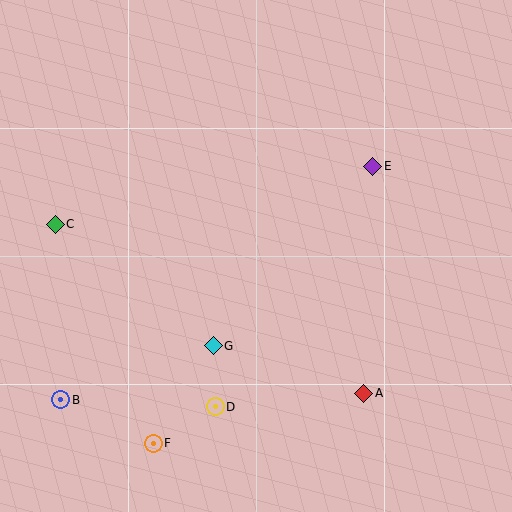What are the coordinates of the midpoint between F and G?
The midpoint between F and G is at (183, 394).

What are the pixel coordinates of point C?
Point C is at (55, 224).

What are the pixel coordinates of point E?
Point E is at (373, 166).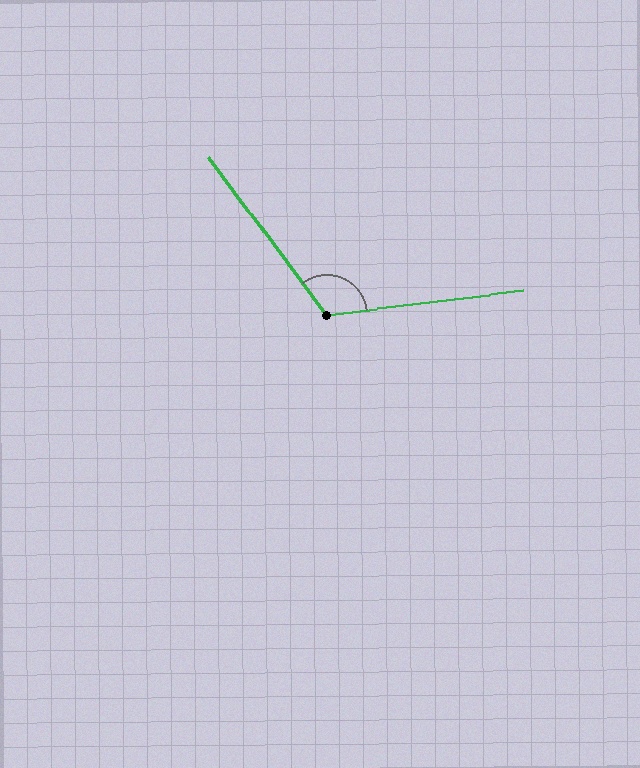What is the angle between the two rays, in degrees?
Approximately 120 degrees.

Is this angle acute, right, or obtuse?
It is obtuse.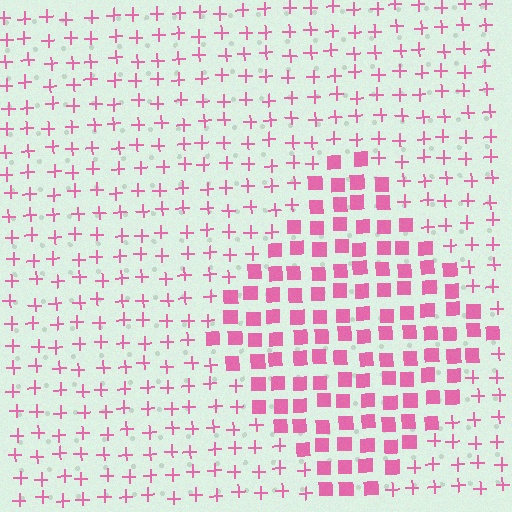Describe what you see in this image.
The image is filled with small pink elements arranged in a uniform grid. A diamond-shaped region contains squares, while the surrounding area contains plus signs. The boundary is defined purely by the change in element shape.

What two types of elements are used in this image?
The image uses squares inside the diamond region and plus signs outside it.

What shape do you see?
I see a diamond.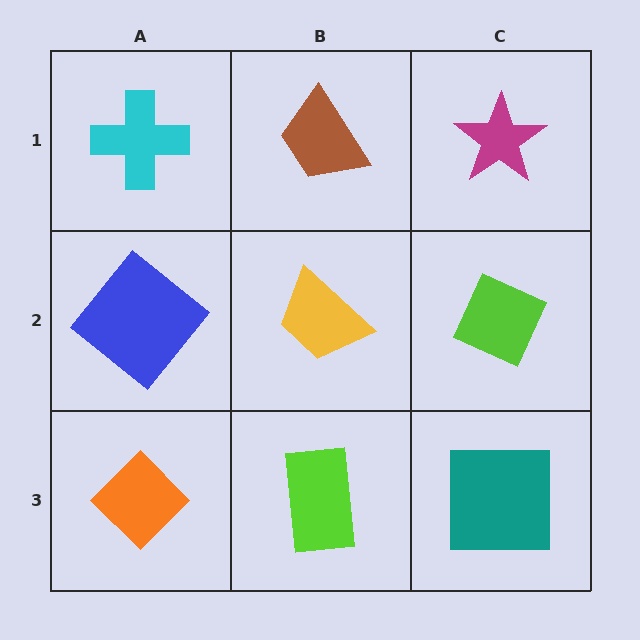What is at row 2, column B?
A yellow trapezoid.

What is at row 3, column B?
A lime rectangle.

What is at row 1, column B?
A brown trapezoid.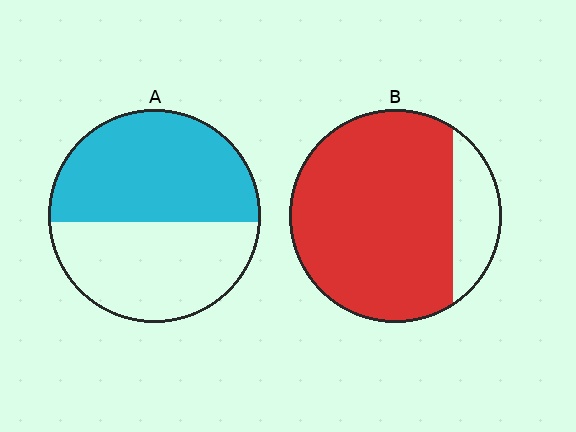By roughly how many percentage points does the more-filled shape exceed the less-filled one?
By roughly 30 percentage points (B over A).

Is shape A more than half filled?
Roughly half.